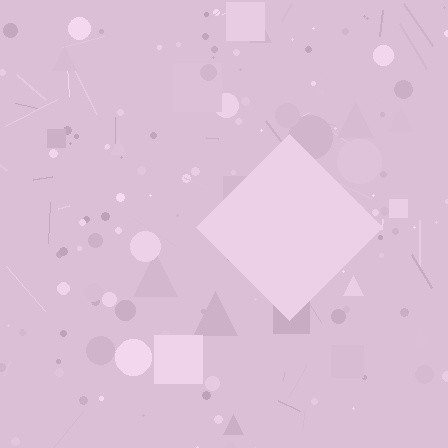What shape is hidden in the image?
A diamond is hidden in the image.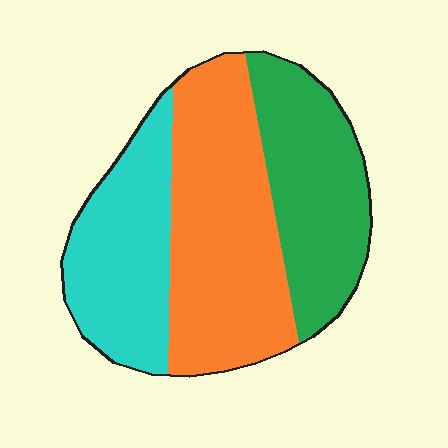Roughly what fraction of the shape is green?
Green covers 30% of the shape.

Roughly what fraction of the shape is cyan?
Cyan takes up about one quarter (1/4) of the shape.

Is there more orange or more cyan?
Orange.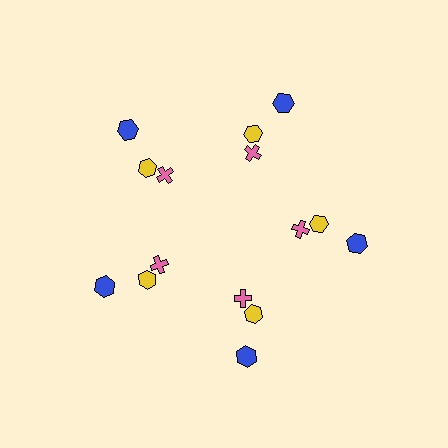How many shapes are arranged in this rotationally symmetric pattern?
There are 15 shapes, arranged in 5 groups of 3.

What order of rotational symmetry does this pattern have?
This pattern has 5-fold rotational symmetry.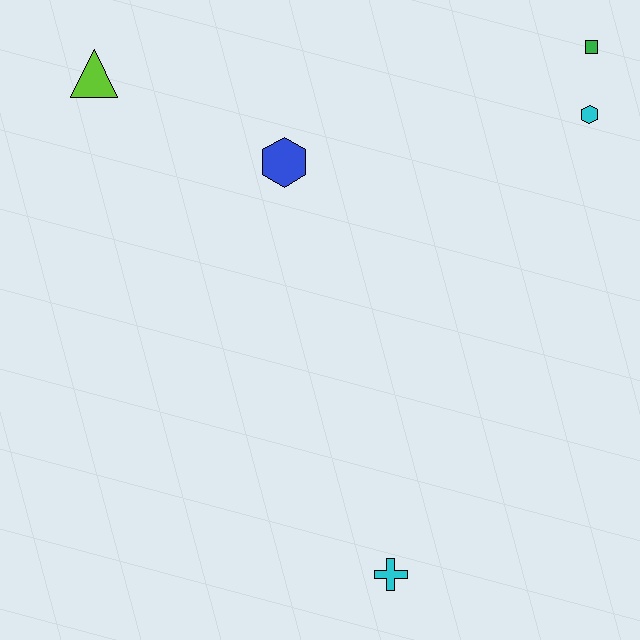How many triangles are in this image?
There is 1 triangle.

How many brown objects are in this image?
There are no brown objects.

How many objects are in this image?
There are 5 objects.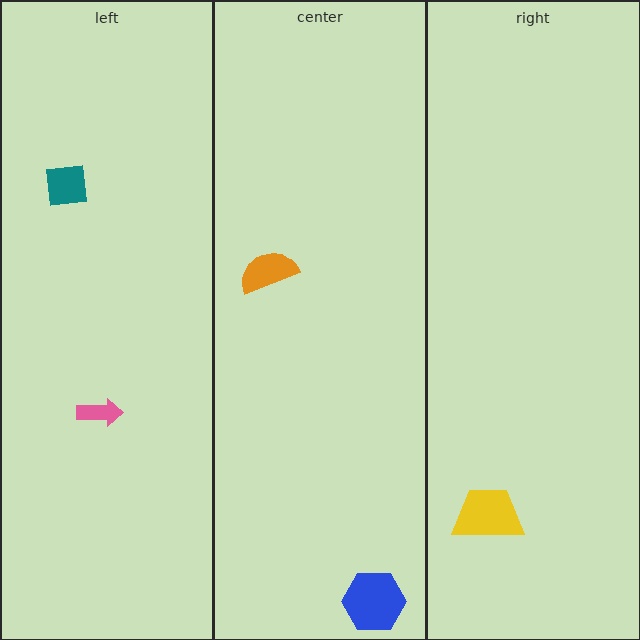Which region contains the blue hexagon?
The center region.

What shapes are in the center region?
The orange semicircle, the blue hexagon.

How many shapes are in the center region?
2.